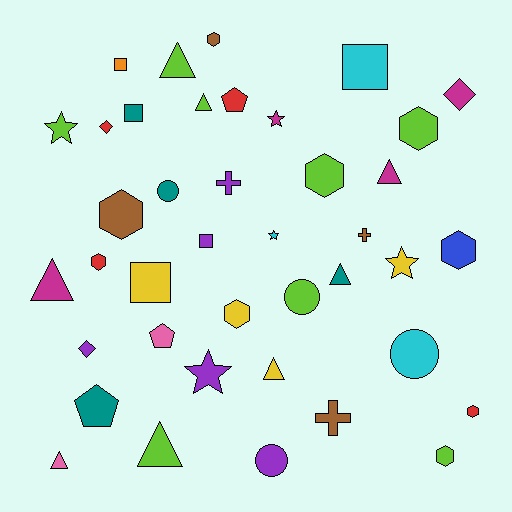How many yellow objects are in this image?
There are 4 yellow objects.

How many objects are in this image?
There are 40 objects.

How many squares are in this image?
There are 5 squares.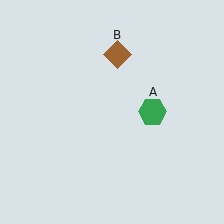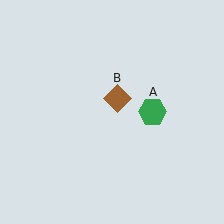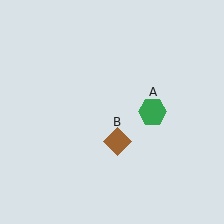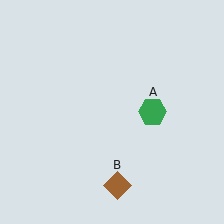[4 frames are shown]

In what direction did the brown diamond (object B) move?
The brown diamond (object B) moved down.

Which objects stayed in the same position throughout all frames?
Green hexagon (object A) remained stationary.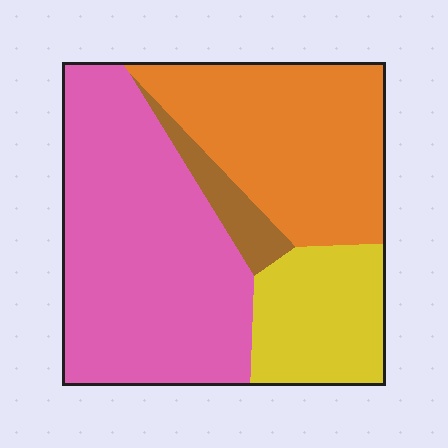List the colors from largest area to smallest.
From largest to smallest: pink, orange, yellow, brown.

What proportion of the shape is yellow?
Yellow covers roughly 15% of the shape.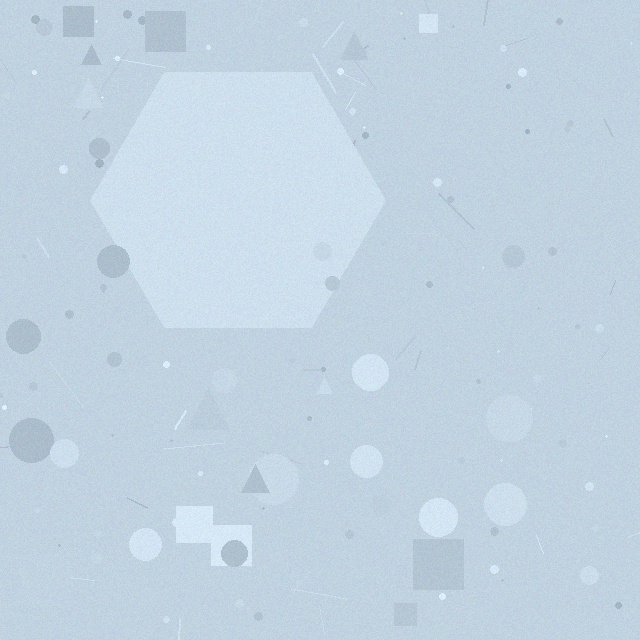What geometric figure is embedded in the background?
A hexagon is embedded in the background.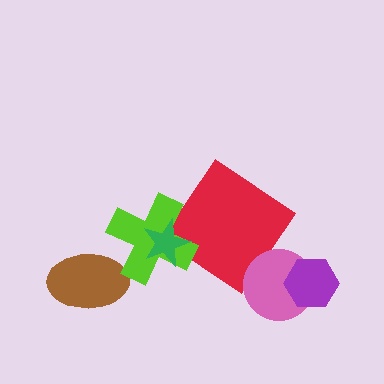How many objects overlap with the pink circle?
1 object overlaps with the pink circle.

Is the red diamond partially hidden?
Yes, it is partially covered by another shape.